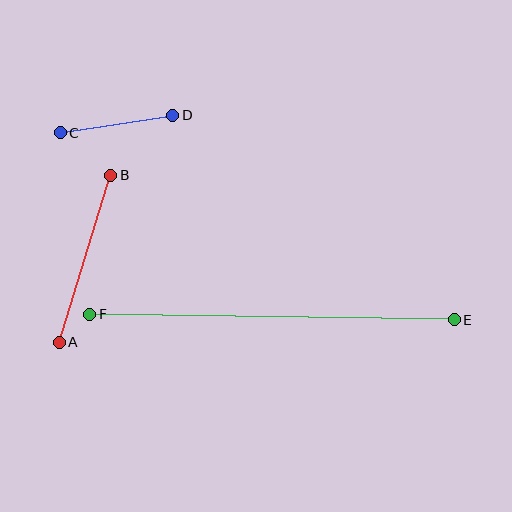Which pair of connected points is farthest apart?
Points E and F are farthest apart.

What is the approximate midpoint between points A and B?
The midpoint is at approximately (85, 259) pixels.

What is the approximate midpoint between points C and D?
The midpoint is at approximately (117, 124) pixels.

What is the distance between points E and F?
The distance is approximately 365 pixels.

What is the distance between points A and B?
The distance is approximately 175 pixels.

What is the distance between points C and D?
The distance is approximately 114 pixels.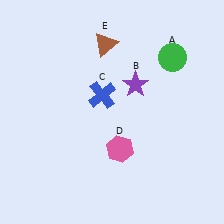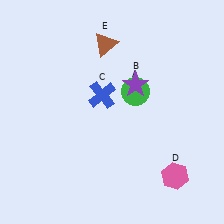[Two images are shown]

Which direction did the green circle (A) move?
The green circle (A) moved left.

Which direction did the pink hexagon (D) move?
The pink hexagon (D) moved right.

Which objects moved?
The objects that moved are: the green circle (A), the pink hexagon (D).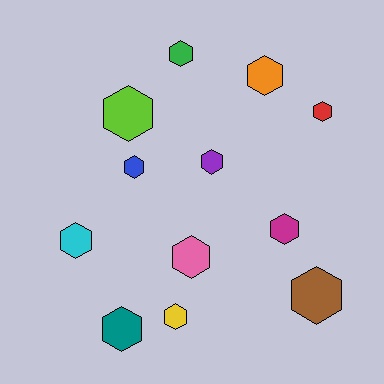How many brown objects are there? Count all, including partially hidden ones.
There is 1 brown object.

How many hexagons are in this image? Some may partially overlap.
There are 12 hexagons.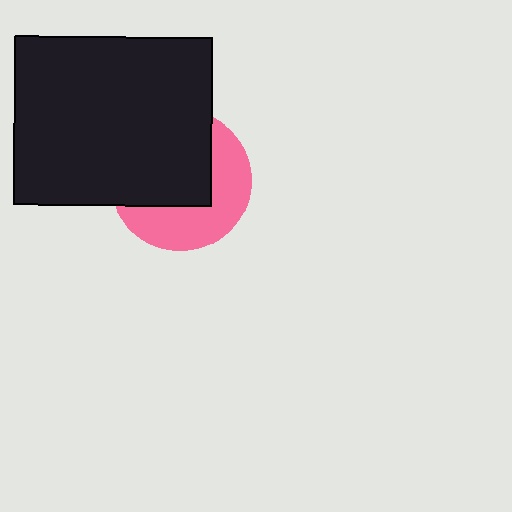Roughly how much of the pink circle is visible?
A small part of it is visible (roughly 44%).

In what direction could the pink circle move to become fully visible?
The pink circle could move toward the lower-right. That would shift it out from behind the black rectangle entirely.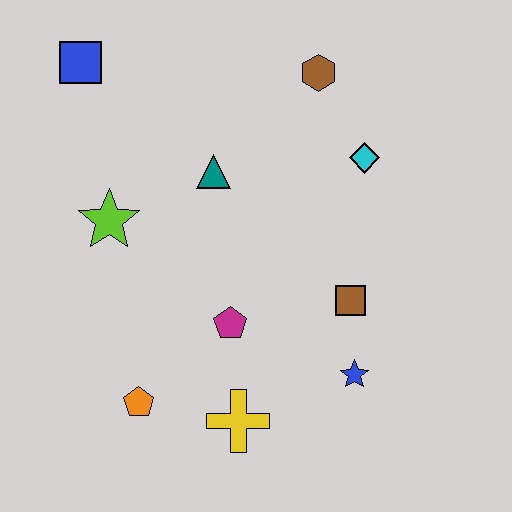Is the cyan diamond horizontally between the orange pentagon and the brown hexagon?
No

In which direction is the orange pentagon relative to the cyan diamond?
The orange pentagon is below the cyan diamond.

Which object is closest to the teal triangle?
The lime star is closest to the teal triangle.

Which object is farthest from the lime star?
The blue star is farthest from the lime star.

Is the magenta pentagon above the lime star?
No